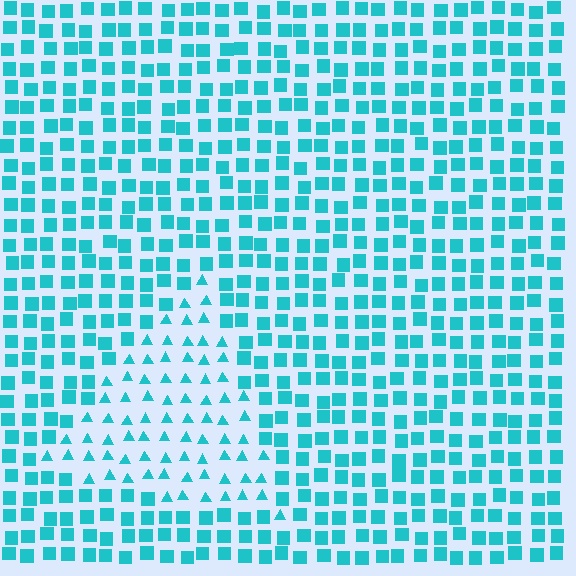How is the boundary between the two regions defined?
The boundary is defined by a change in element shape: triangles inside vs. squares outside. All elements share the same color and spacing.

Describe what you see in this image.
The image is filled with small cyan elements arranged in a uniform grid. A triangle-shaped region contains triangles, while the surrounding area contains squares. The boundary is defined purely by the change in element shape.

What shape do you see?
I see a triangle.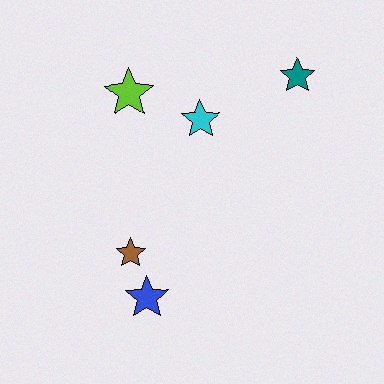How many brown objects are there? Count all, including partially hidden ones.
There is 1 brown object.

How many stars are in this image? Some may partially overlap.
There are 5 stars.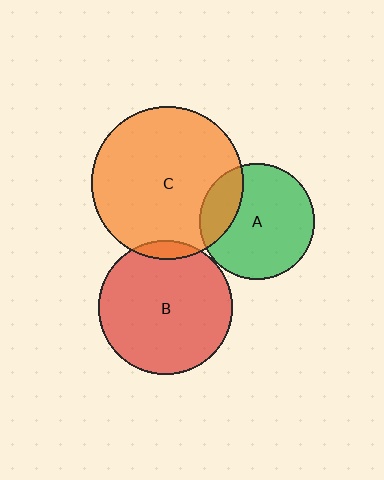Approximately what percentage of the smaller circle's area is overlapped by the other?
Approximately 5%.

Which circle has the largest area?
Circle C (orange).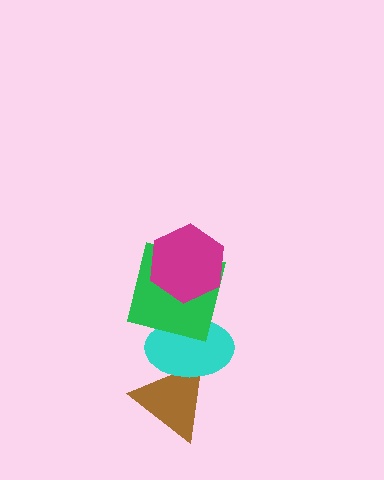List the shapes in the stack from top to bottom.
From top to bottom: the magenta hexagon, the green square, the cyan ellipse, the brown triangle.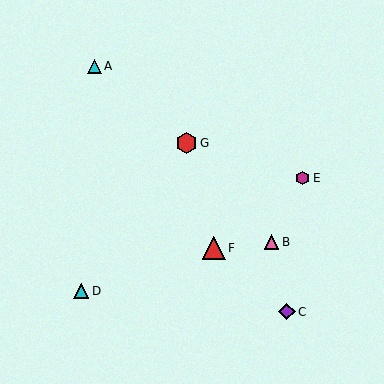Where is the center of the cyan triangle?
The center of the cyan triangle is at (81, 291).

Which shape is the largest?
The red triangle (labeled F) is the largest.